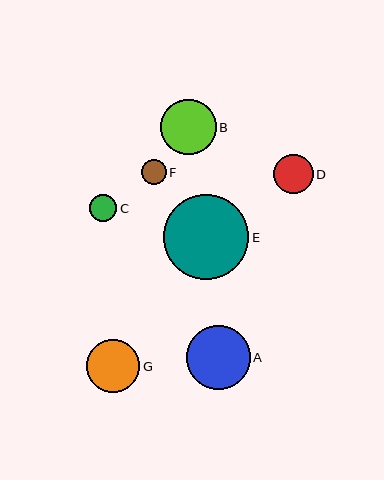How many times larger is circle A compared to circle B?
Circle A is approximately 1.2 times the size of circle B.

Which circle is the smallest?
Circle F is the smallest with a size of approximately 25 pixels.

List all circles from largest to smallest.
From largest to smallest: E, A, B, G, D, C, F.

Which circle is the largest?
Circle E is the largest with a size of approximately 85 pixels.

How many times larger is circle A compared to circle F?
Circle A is approximately 2.6 times the size of circle F.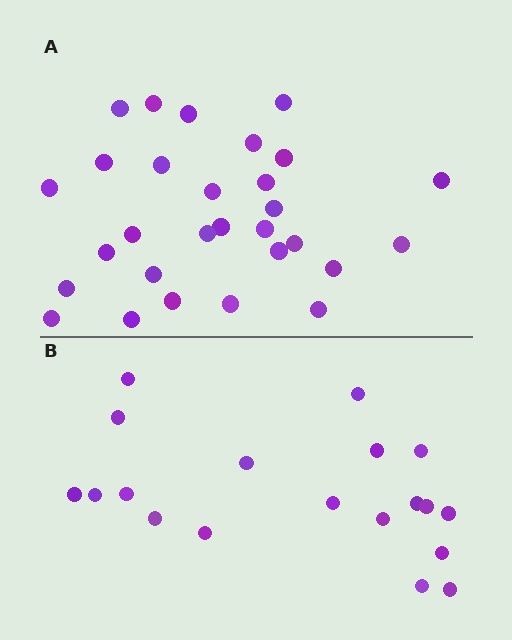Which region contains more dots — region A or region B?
Region A (the top region) has more dots.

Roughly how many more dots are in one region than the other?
Region A has roughly 10 or so more dots than region B.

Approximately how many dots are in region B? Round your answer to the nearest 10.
About 20 dots. (The exact count is 19, which rounds to 20.)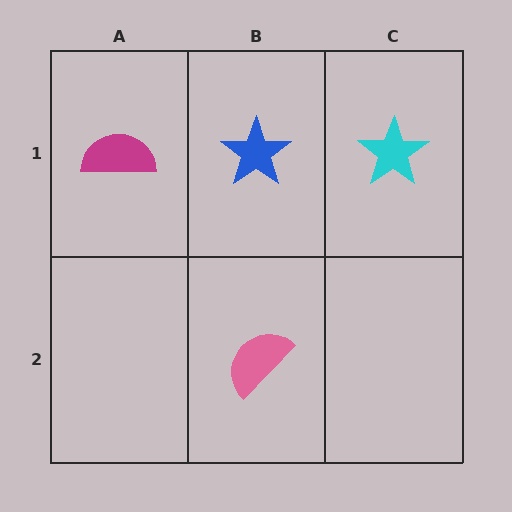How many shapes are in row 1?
3 shapes.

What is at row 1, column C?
A cyan star.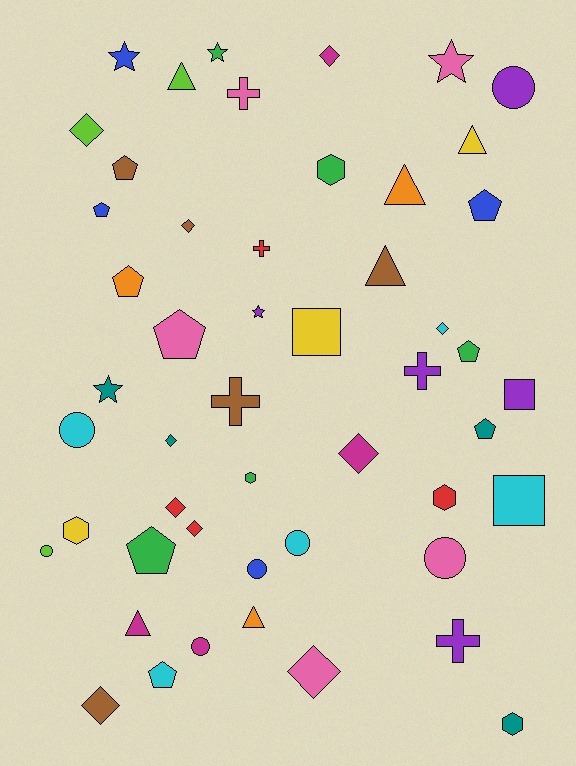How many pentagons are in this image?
There are 9 pentagons.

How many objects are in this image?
There are 50 objects.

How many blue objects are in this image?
There are 4 blue objects.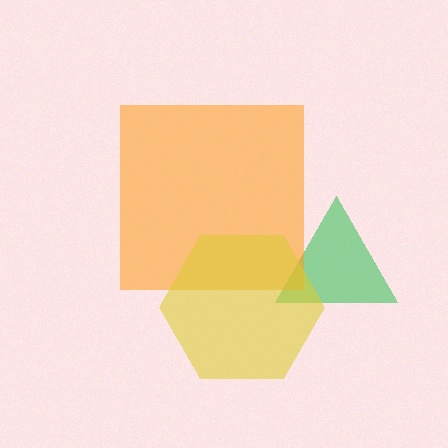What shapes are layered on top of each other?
The layered shapes are: a green triangle, an orange square, a yellow hexagon.